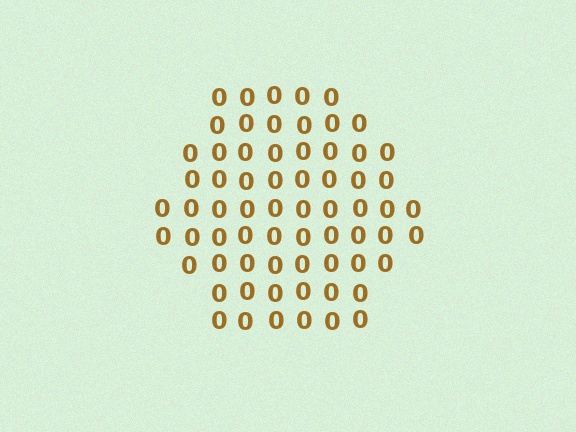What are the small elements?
The small elements are digit 0's.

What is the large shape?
The large shape is a hexagon.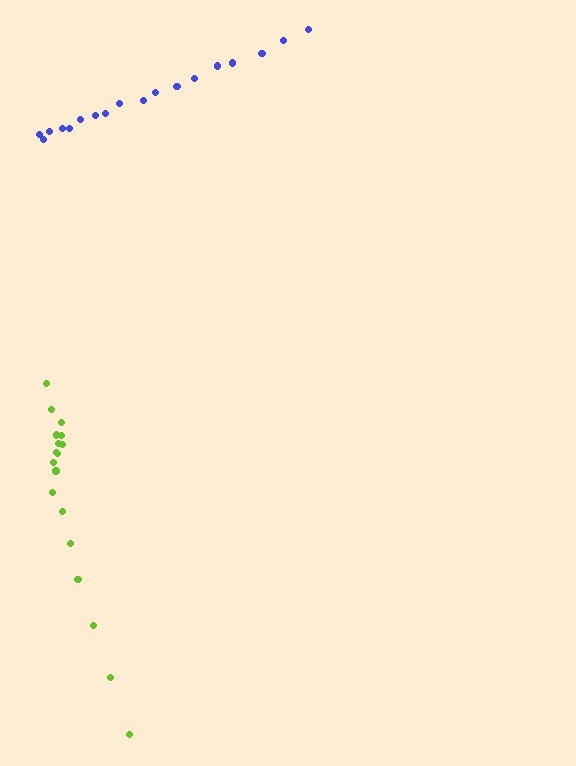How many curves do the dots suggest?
There are 2 distinct paths.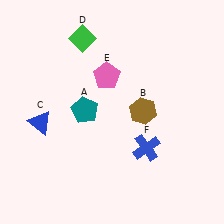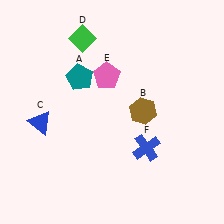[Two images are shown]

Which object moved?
The teal pentagon (A) moved up.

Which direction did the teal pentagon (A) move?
The teal pentagon (A) moved up.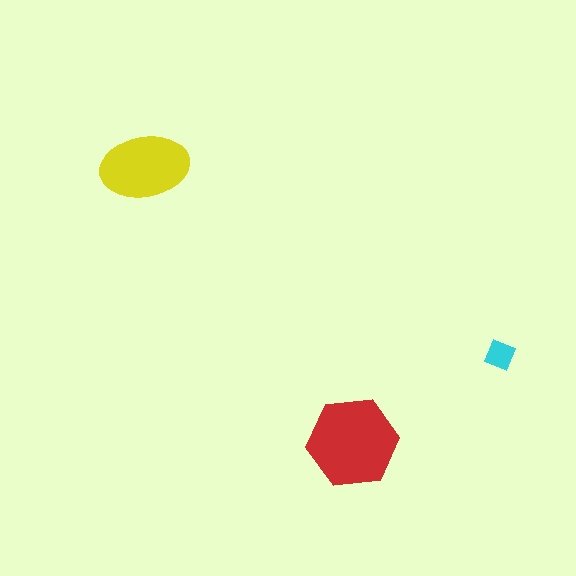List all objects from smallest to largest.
The cyan diamond, the yellow ellipse, the red hexagon.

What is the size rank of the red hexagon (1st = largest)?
1st.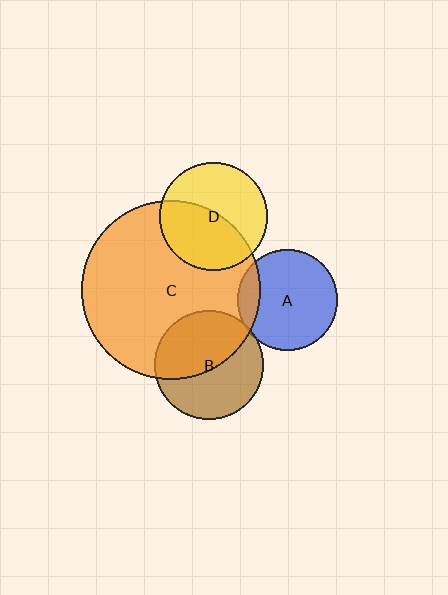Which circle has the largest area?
Circle C (orange).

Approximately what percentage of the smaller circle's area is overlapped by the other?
Approximately 50%.